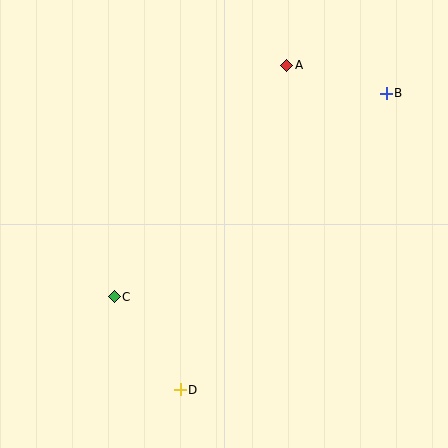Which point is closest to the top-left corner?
Point A is closest to the top-left corner.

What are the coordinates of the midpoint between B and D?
The midpoint between B and D is at (283, 241).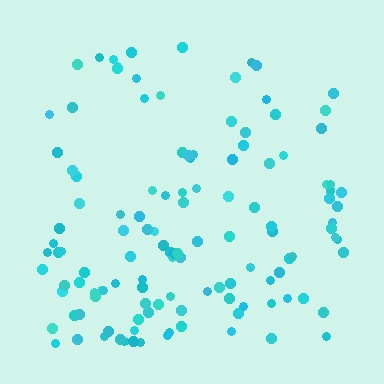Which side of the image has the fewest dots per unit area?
The top.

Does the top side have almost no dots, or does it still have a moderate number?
Still a moderate number, just noticeably fewer than the bottom.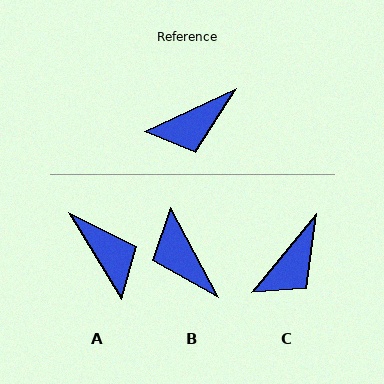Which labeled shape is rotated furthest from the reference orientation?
A, about 96 degrees away.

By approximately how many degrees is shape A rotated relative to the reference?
Approximately 96 degrees counter-clockwise.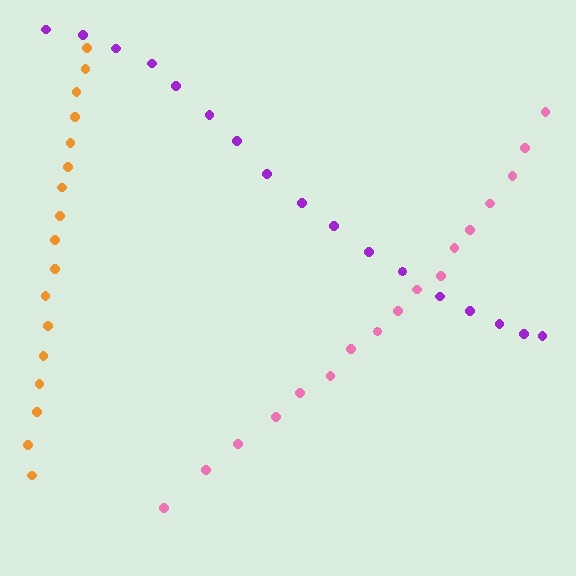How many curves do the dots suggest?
There are 3 distinct paths.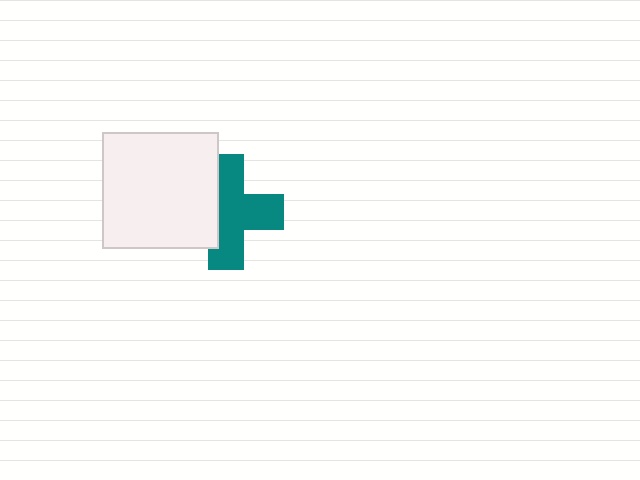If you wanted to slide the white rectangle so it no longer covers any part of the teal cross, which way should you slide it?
Slide it left — that is the most direct way to separate the two shapes.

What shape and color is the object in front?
The object in front is a white rectangle.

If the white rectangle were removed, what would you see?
You would see the complete teal cross.